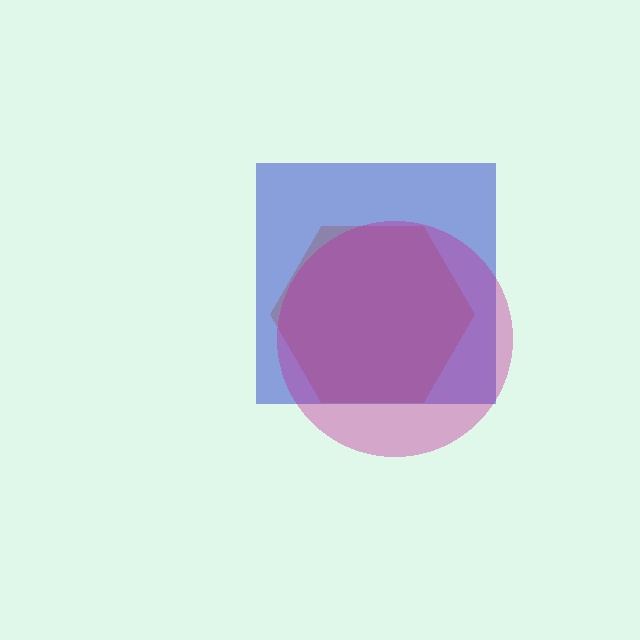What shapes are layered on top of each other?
The layered shapes are: an orange hexagon, a blue square, a magenta circle.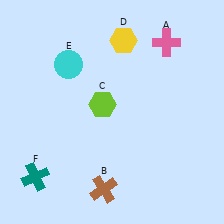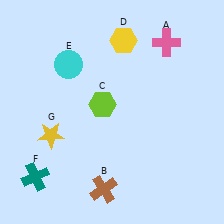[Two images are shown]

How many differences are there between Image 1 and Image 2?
There is 1 difference between the two images.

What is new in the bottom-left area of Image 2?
A yellow star (G) was added in the bottom-left area of Image 2.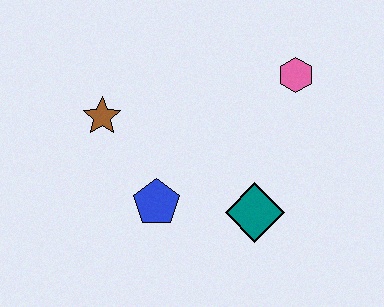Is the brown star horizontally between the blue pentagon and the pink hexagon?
No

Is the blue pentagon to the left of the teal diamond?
Yes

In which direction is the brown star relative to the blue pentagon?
The brown star is above the blue pentagon.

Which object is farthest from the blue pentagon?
The pink hexagon is farthest from the blue pentagon.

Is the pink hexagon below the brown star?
No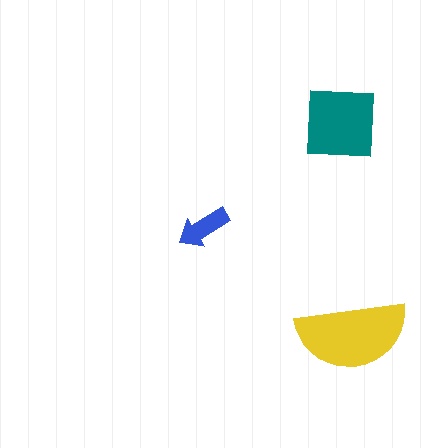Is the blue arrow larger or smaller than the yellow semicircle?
Smaller.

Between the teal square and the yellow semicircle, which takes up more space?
The yellow semicircle.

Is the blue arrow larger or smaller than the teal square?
Smaller.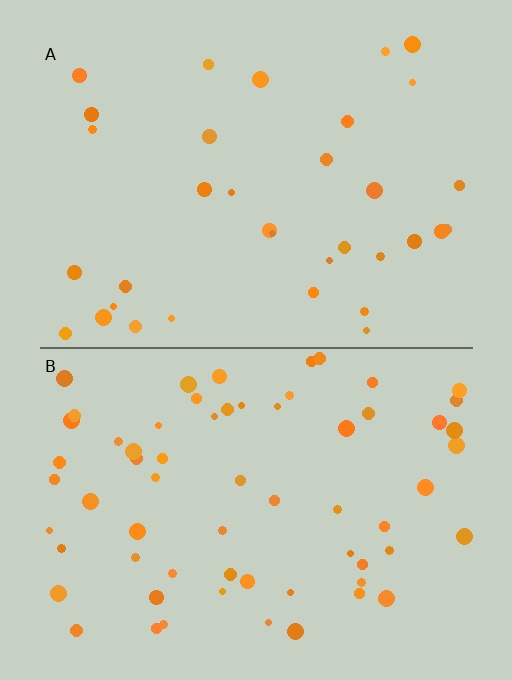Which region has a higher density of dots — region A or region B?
B (the bottom).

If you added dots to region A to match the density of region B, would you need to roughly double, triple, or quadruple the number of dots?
Approximately double.